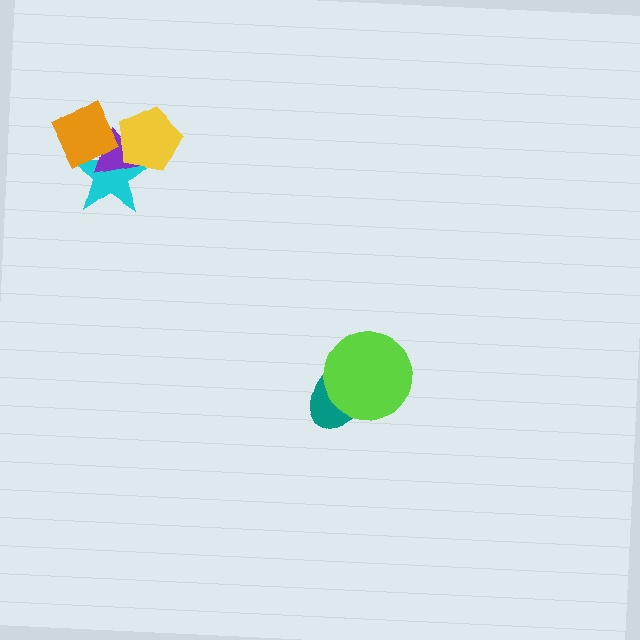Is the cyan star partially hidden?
Yes, it is partially covered by another shape.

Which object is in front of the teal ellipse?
The lime circle is in front of the teal ellipse.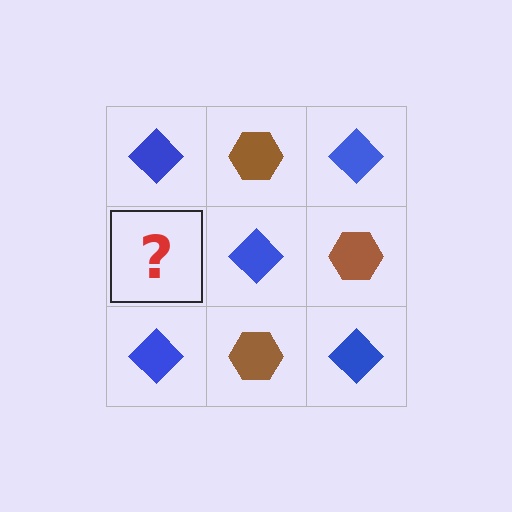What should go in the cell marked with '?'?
The missing cell should contain a brown hexagon.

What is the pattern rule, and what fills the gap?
The rule is that it alternates blue diamond and brown hexagon in a checkerboard pattern. The gap should be filled with a brown hexagon.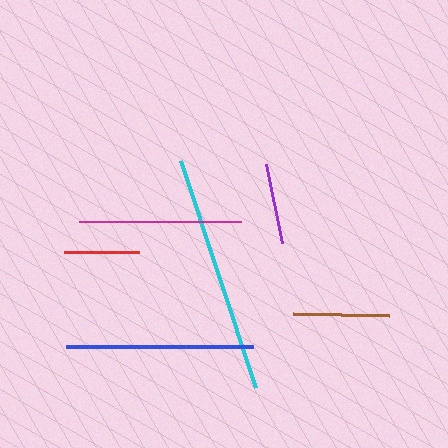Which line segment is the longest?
The cyan line is the longest at approximately 239 pixels.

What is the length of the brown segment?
The brown segment is approximately 96 pixels long.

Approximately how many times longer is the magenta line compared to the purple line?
The magenta line is approximately 2.0 times the length of the purple line.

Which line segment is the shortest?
The red line is the shortest at approximately 75 pixels.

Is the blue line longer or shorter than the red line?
The blue line is longer than the red line.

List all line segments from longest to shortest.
From longest to shortest: cyan, blue, magenta, brown, purple, red.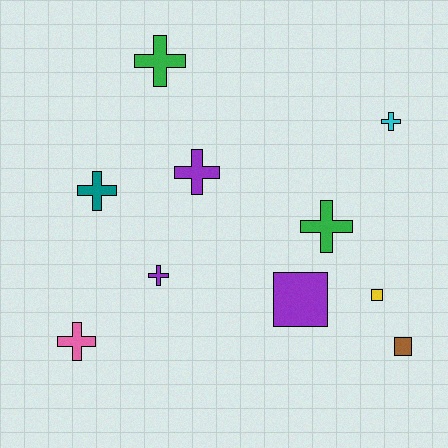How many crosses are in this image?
There are 7 crosses.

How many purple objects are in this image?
There are 3 purple objects.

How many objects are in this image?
There are 10 objects.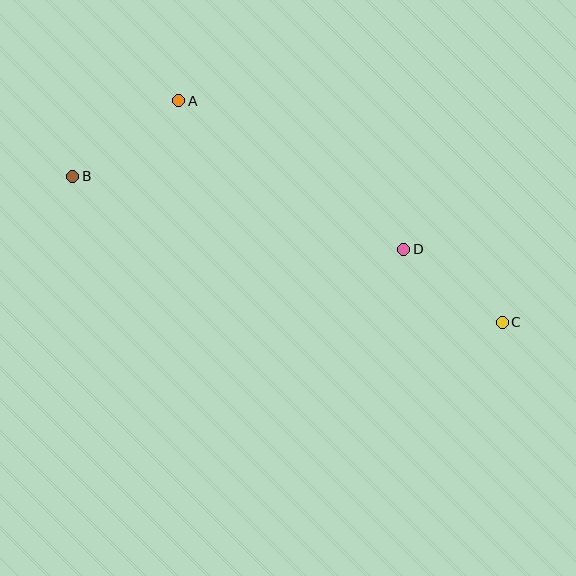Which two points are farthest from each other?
Points B and C are farthest from each other.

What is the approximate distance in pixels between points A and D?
The distance between A and D is approximately 270 pixels.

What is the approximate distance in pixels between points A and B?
The distance between A and B is approximately 130 pixels.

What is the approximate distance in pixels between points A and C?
The distance between A and C is approximately 392 pixels.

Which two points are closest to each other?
Points C and D are closest to each other.